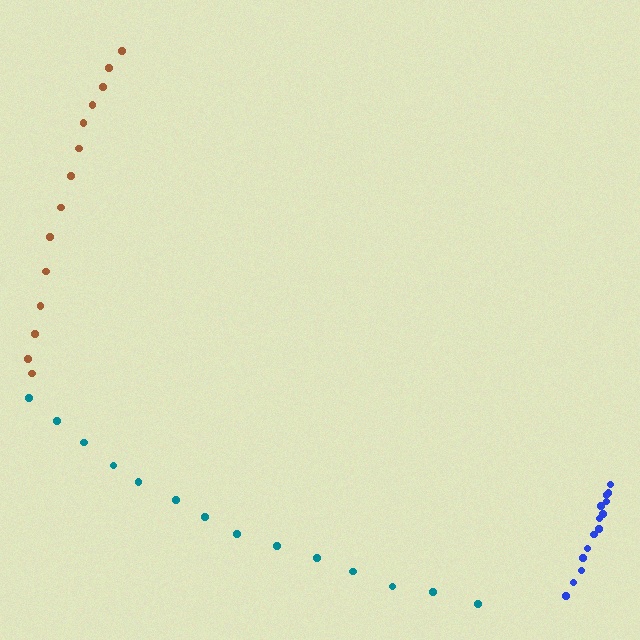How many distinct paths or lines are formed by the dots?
There are 3 distinct paths.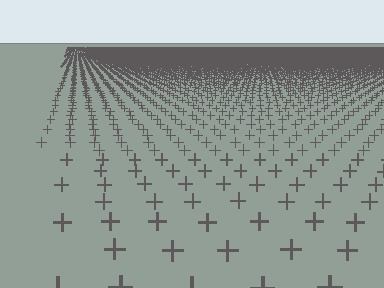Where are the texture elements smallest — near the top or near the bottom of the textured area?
Near the top.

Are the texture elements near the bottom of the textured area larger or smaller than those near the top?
Larger. Near the bottom, elements are closer to the viewer and appear at a bigger on-screen size.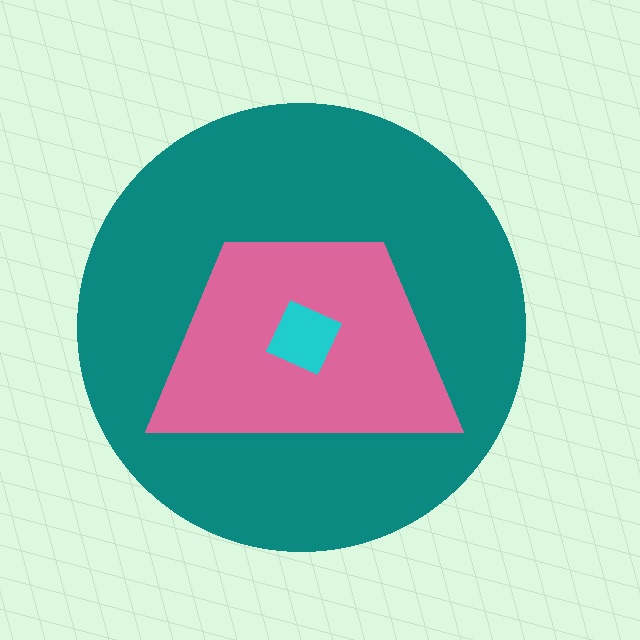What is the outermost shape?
The teal circle.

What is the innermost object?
The cyan diamond.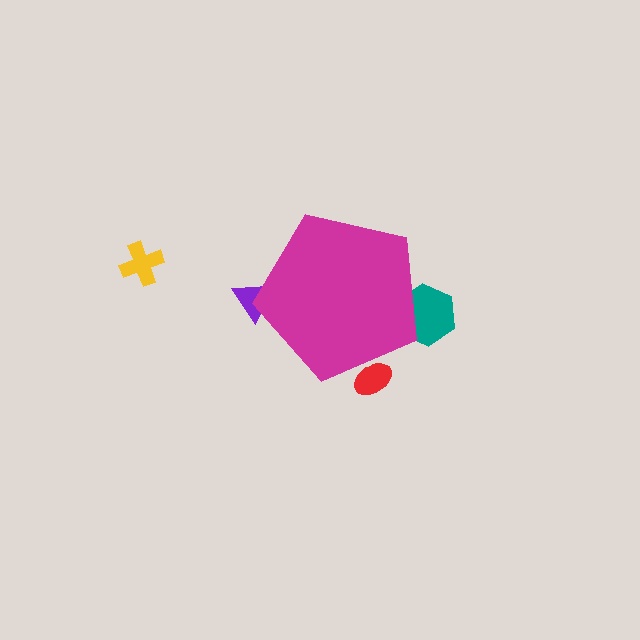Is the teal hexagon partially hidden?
Yes, the teal hexagon is partially hidden behind the magenta pentagon.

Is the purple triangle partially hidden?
Yes, the purple triangle is partially hidden behind the magenta pentagon.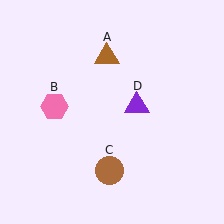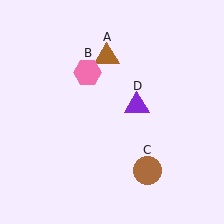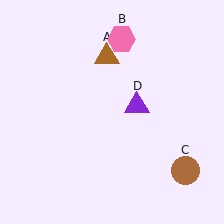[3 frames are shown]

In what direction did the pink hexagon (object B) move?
The pink hexagon (object B) moved up and to the right.